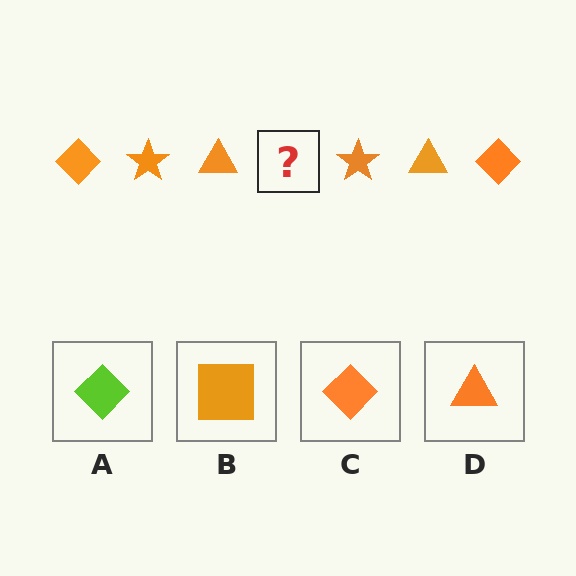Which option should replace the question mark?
Option C.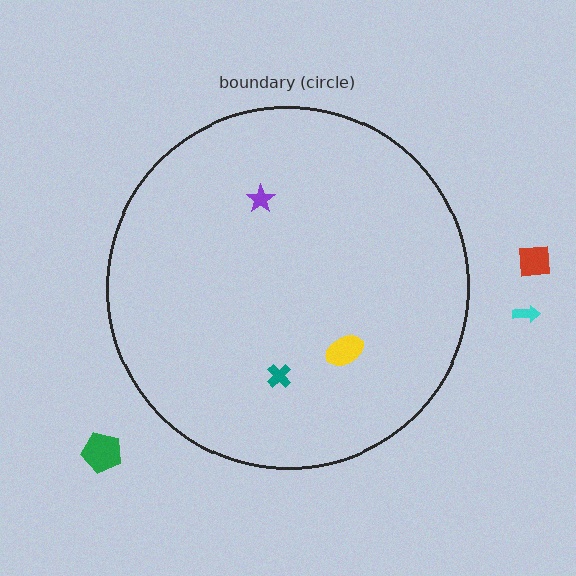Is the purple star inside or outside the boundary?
Inside.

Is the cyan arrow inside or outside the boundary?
Outside.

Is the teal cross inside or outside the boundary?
Inside.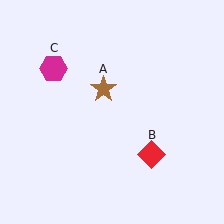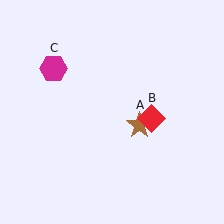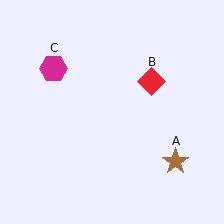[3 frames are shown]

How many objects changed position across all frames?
2 objects changed position: brown star (object A), red diamond (object B).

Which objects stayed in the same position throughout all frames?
Magenta hexagon (object C) remained stationary.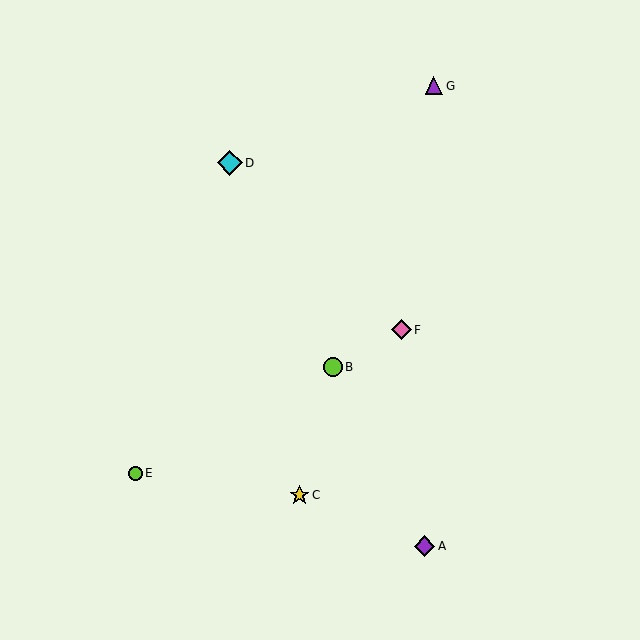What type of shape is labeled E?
Shape E is a lime circle.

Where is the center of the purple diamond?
The center of the purple diamond is at (424, 546).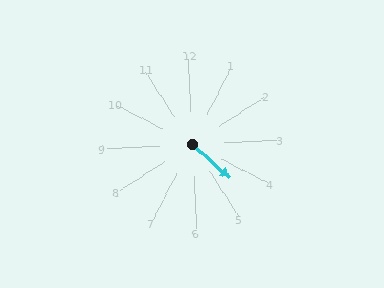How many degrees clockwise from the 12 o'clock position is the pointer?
Approximately 135 degrees.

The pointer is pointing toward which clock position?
Roughly 5 o'clock.